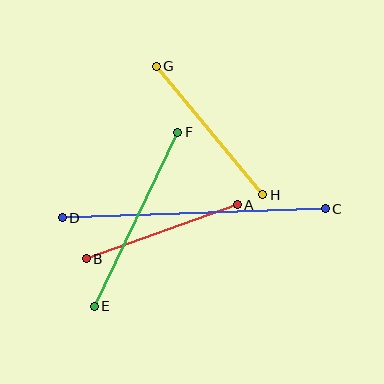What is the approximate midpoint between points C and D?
The midpoint is at approximately (194, 213) pixels.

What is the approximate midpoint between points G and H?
The midpoint is at approximately (210, 131) pixels.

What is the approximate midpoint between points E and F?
The midpoint is at approximately (136, 219) pixels.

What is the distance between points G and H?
The distance is approximately 167 pixels.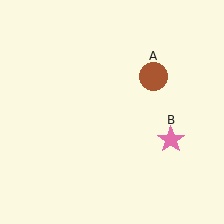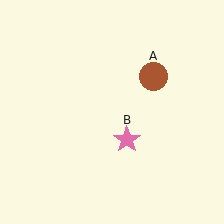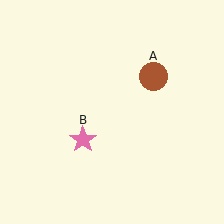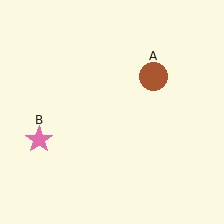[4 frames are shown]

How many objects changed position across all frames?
1 object changed position: pink star (object B).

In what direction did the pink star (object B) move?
The pink star (object B) moved left.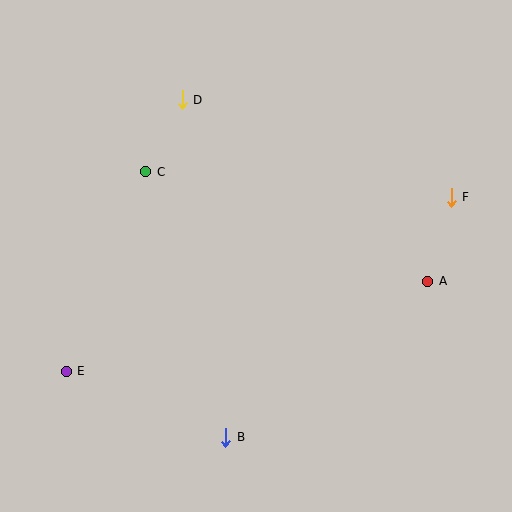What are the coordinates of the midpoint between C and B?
The midpoint between C and B is at (186, 305).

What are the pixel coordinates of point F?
Point F is at (451, 197).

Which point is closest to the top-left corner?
Point D is closest to the top-left corner.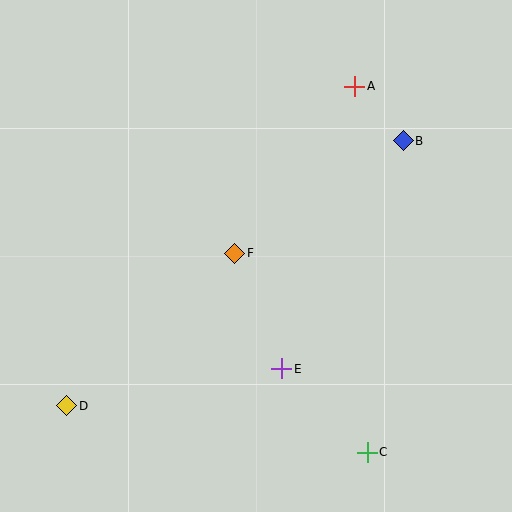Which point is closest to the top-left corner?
Point F is closest to the top-left corner.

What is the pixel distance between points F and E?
The distance between F and E is 125 pixels.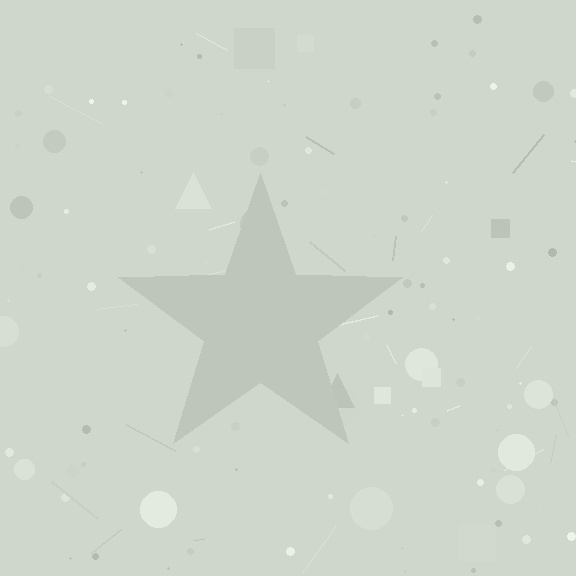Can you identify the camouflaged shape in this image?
The camouflaged shape is a star.